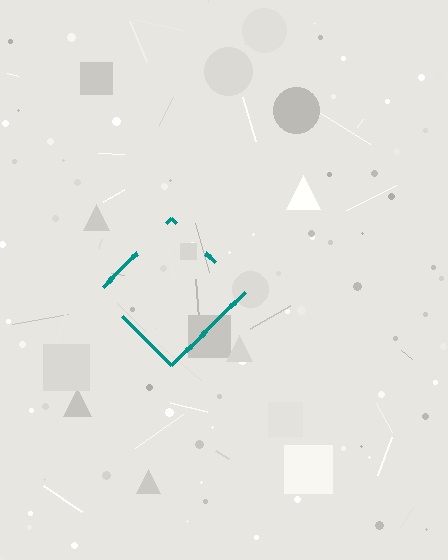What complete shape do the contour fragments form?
The contour fragments form a diamond.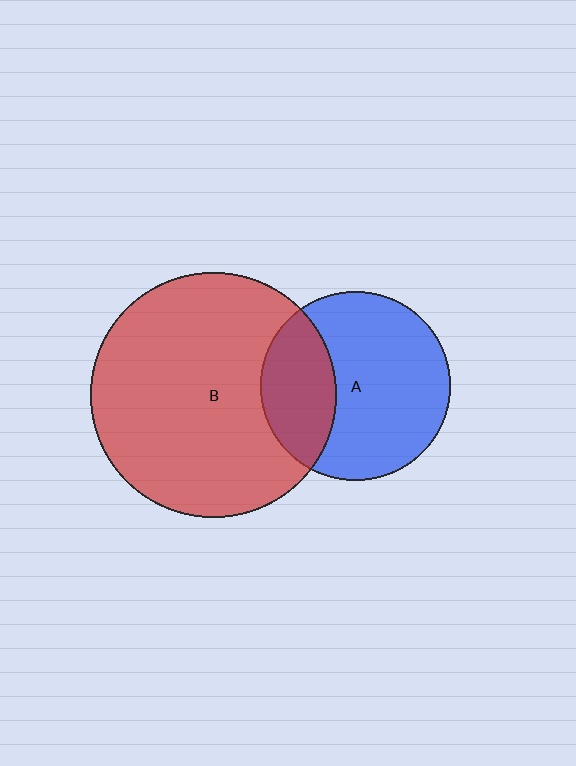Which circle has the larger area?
Circle B (red).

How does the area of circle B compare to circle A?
Approximately 1.7 times.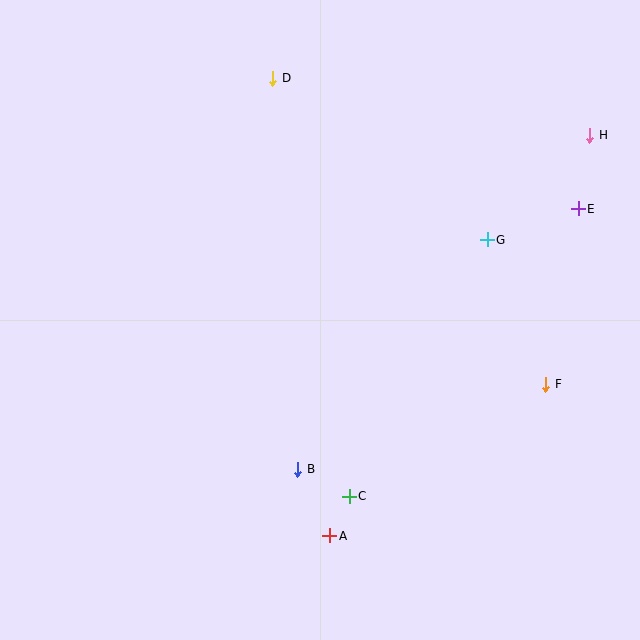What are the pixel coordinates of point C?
Point C is at (349, 496).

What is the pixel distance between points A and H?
The distance between A and H is 477 pixels.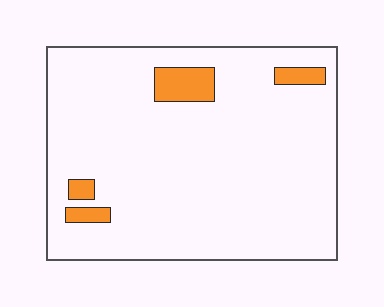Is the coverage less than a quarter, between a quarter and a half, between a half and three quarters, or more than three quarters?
Less than a quarter.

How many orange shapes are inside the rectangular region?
4.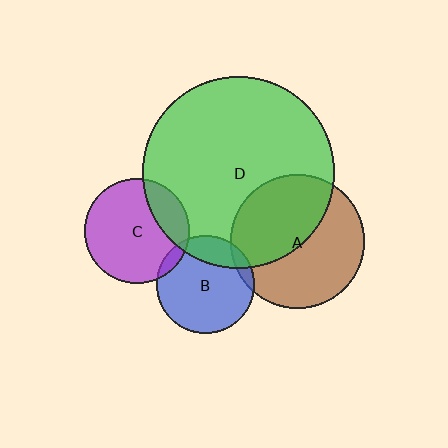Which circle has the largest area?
Circle D (green).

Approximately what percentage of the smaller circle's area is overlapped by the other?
Approximately 50%.